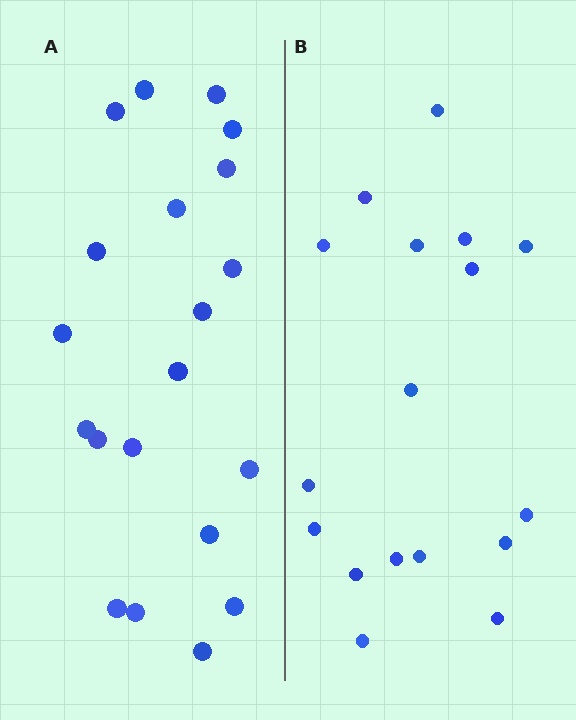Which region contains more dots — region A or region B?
Region A (the left region) has more dots.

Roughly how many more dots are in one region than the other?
Region A has just a few more — roughly 2 or 3 more dots than region B.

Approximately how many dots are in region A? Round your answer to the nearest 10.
About 20 dots.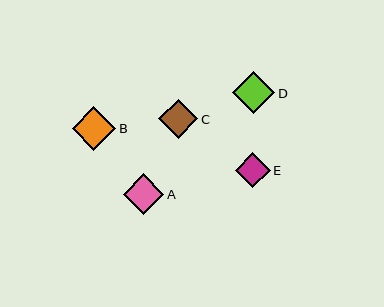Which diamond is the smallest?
Diamond E is the smallest with a size of approximately 35 pixels.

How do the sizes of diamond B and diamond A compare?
Diamond B and diamond A are approximately the same size.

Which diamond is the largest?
Diamond B is the largest with a size of approximately 43 pixels.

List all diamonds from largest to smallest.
From largest to smallest: B, D, A, C, E.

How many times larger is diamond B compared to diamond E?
Diamond B is approximately 1.2 times the size of diamond E.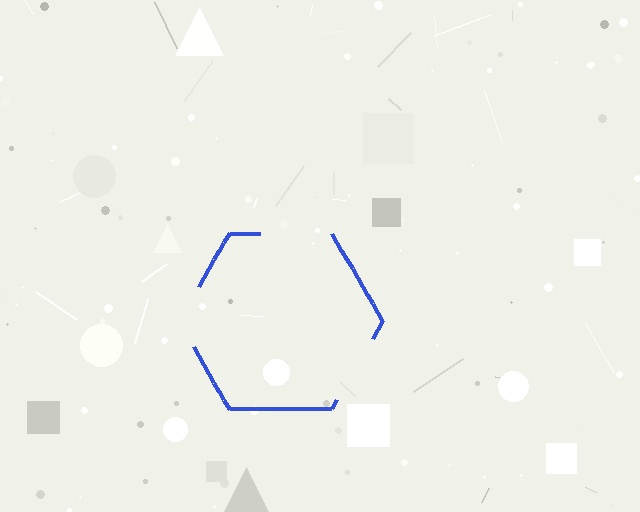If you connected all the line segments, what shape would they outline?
They would outline a hexagon.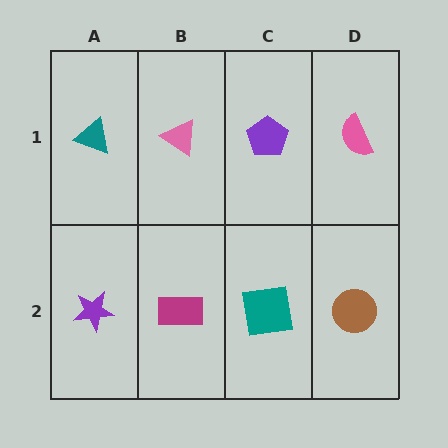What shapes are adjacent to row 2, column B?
A pink triangle (row 1, column B), a purple star (row 2, column A), a teal square (row 2, column C).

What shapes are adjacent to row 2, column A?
A teal triangle (row 1, column A), a magenta rectangle (row 2, column B).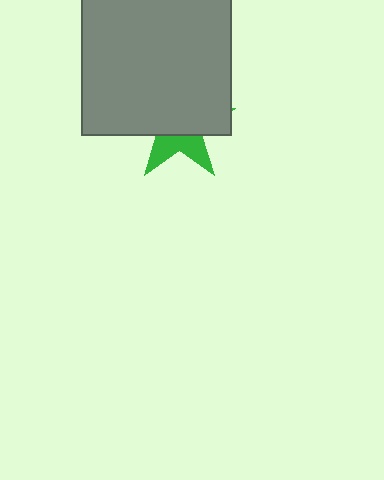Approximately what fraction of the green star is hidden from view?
Roughly 65% of the green star is hidden behind the gray square.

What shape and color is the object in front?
The object in front is a gray square.